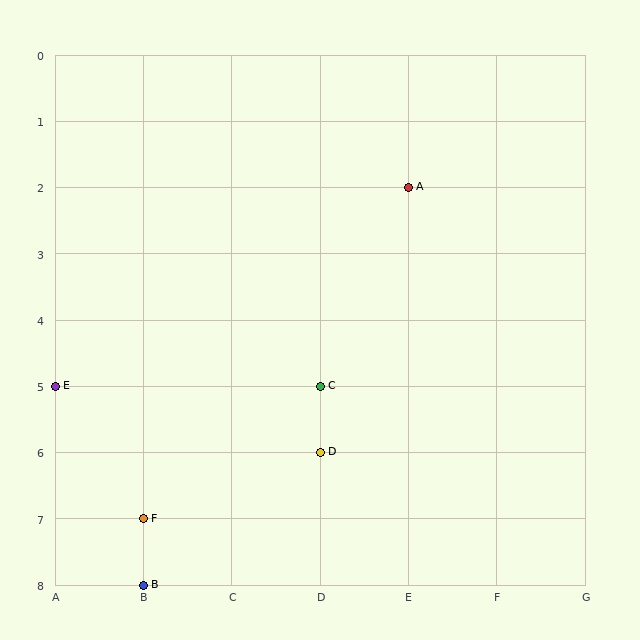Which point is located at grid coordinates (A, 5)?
Point E is at (A, 5).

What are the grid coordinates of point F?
Point F is at grid coordinates (B, 7).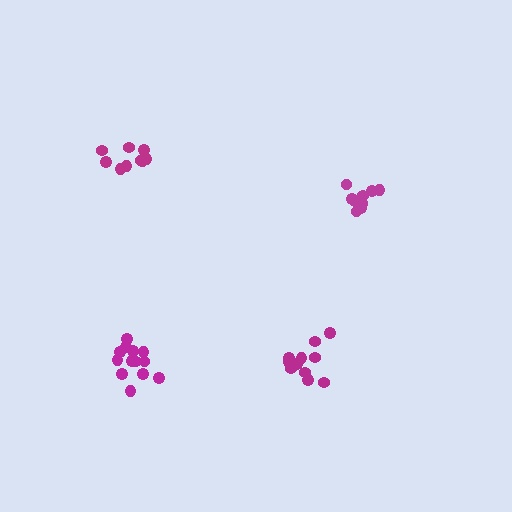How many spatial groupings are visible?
There are 4 spatial groupings.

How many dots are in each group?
Group 1: 13 dots, Group 2: 9 dots, Group 3: 11 dots, Group 4: 10 dots (43 total).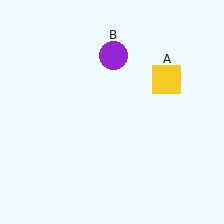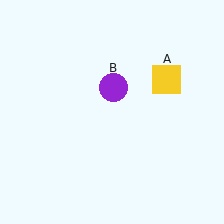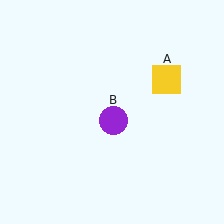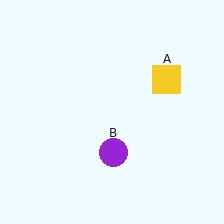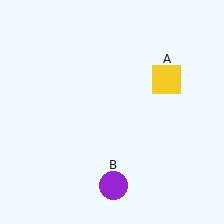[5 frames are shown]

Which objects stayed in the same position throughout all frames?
Yellow square (object A) remained stationary.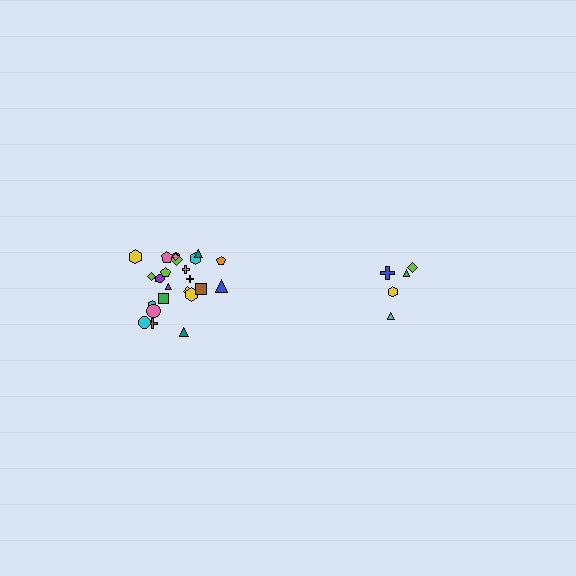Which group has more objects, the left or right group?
The left group.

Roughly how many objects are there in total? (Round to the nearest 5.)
Roughly 30 objects in total.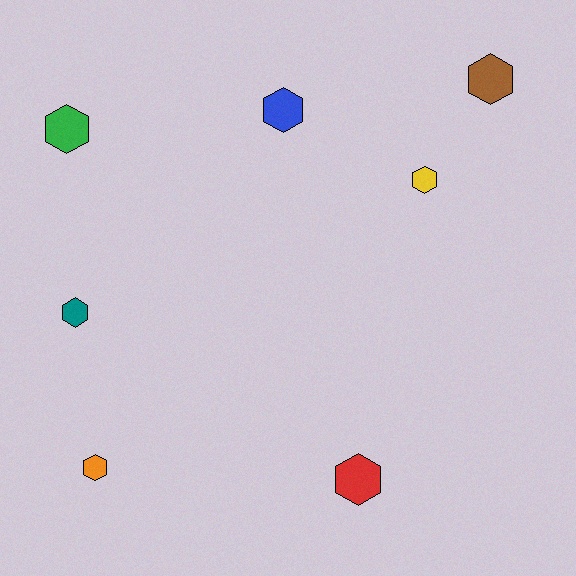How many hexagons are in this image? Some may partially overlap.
There are 7 hexagons.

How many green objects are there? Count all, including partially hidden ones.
There is 1 green object.